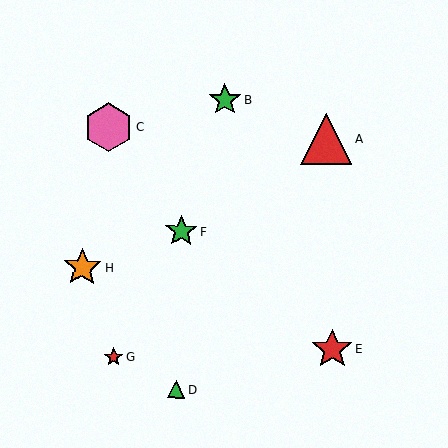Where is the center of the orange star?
The center of the orange star is at (82, 267).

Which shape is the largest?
The red triangle (labeled A) is the largest.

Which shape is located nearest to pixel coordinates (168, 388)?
The green triangle (labeled D) at (177, 389) is nearest to that location.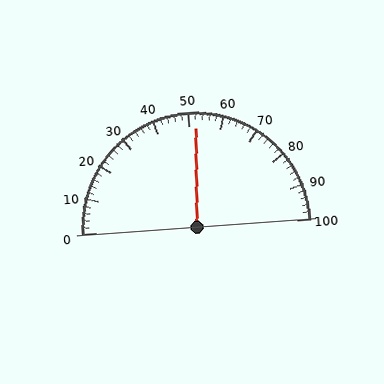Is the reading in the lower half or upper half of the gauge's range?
The reading is in the upper half of the range (0 to 100).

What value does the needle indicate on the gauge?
The needle indicates approximately 52.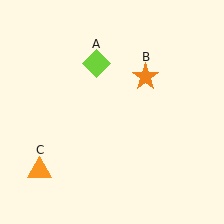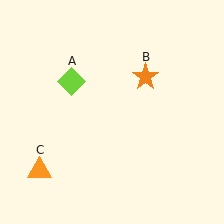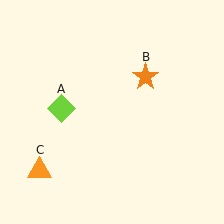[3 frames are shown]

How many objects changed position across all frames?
1 object changed position: lime diamond (object A).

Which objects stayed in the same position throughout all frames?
Orange star (object B) and orange triangle (object C) remained stationary.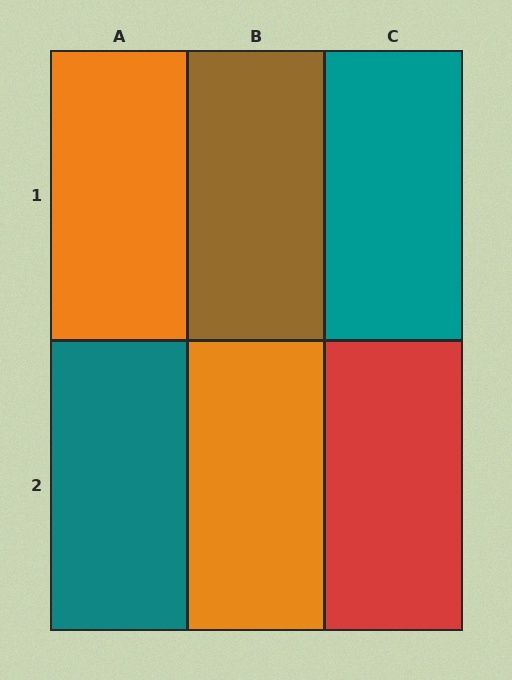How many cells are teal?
2 cells are teal.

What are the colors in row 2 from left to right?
Teal, orange, red.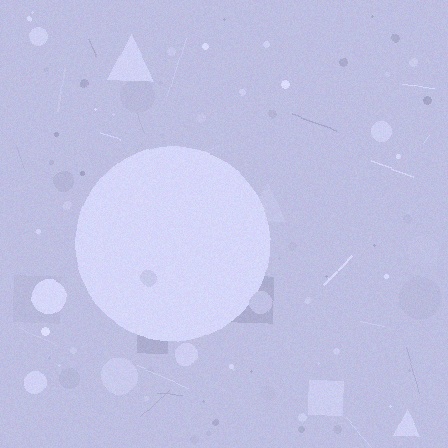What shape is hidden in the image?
A circle is hidden in the image.